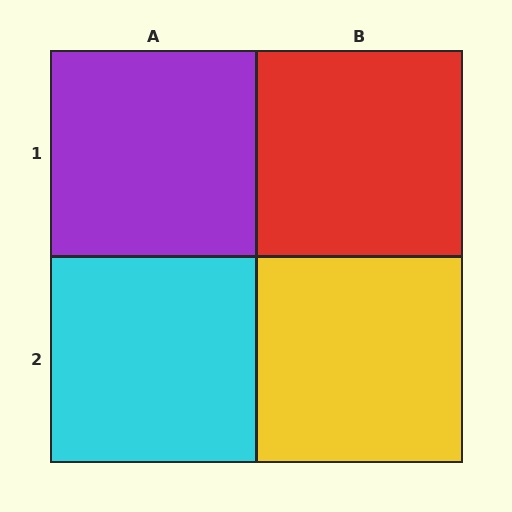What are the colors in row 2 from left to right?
Cyan, yellow.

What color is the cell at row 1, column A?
Purple.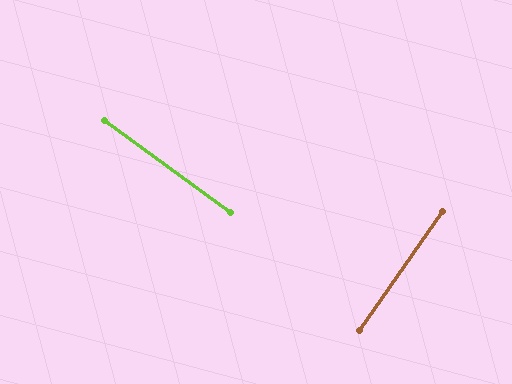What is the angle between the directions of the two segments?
Approximately 89 degrees.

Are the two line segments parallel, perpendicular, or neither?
Perpendicular — they meet at approximately 89°.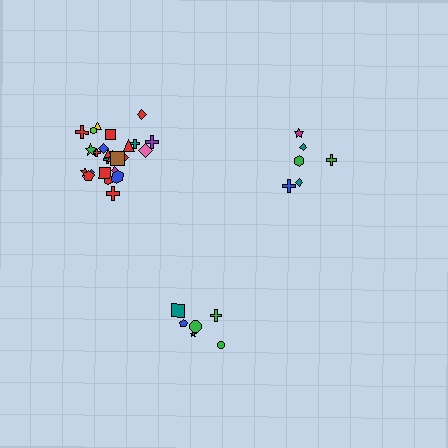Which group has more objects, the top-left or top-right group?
The top-left group.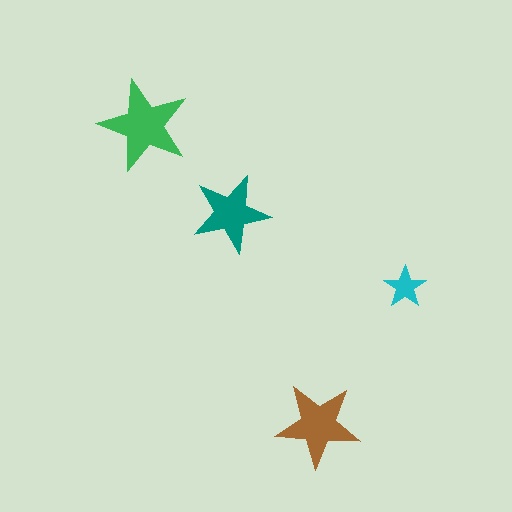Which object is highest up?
The green star is topmost.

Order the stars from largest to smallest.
the green one, the brown one, the teal one, the cyan one.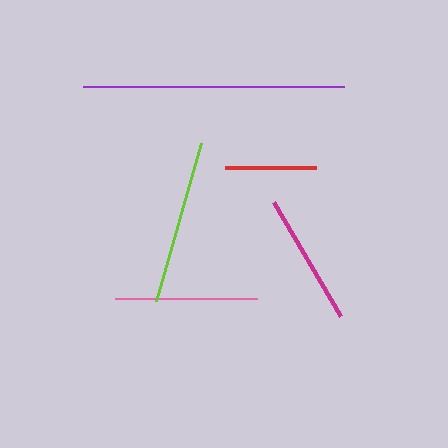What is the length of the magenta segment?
The magenta segment is approximately 132 pixels long.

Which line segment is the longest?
The purple line is the longest at approximately 261 pixels.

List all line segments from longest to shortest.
From longest to shortest: purple, lime, pink, magenta, red.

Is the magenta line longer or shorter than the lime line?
The lime line is longer than the magenta line.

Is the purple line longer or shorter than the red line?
The purple line is longer than the red line.